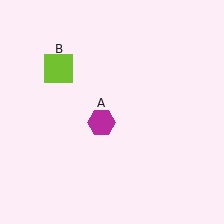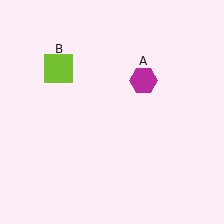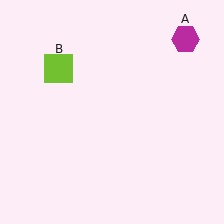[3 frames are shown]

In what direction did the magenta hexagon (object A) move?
The magenta hexagon (object A) moved up and to the right.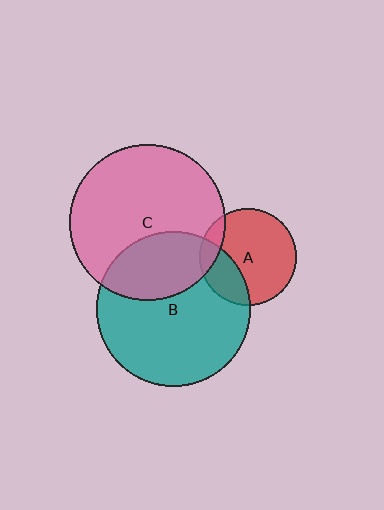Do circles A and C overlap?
Yes.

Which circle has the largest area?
Circle C (pink).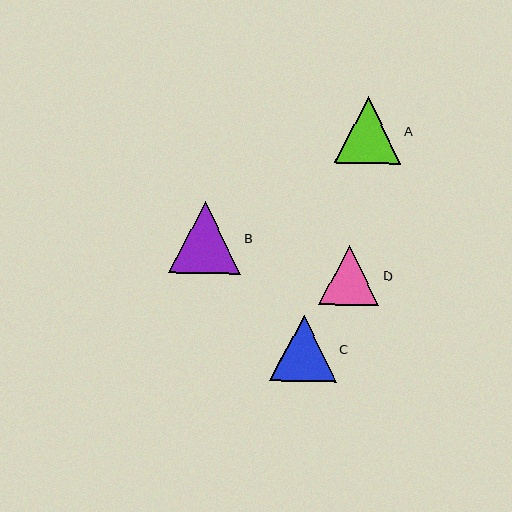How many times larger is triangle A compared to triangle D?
Triangle A is approximately 1.1 times the size of triangle D.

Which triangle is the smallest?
Triangle D is the smallest with a size of approximately 60 pixels.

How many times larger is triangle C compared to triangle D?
Triangle C is approximately 1.1 times the size of triangle D.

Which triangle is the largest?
Triangle B is the largest with a size of approximately 72 pixels.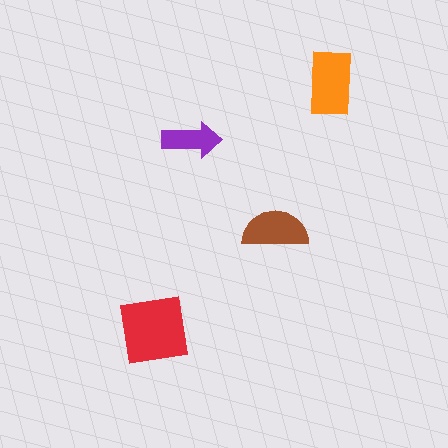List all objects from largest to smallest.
The red square, the orange rectangle, the brown semicircle, the purple arrow.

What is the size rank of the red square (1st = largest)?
1st.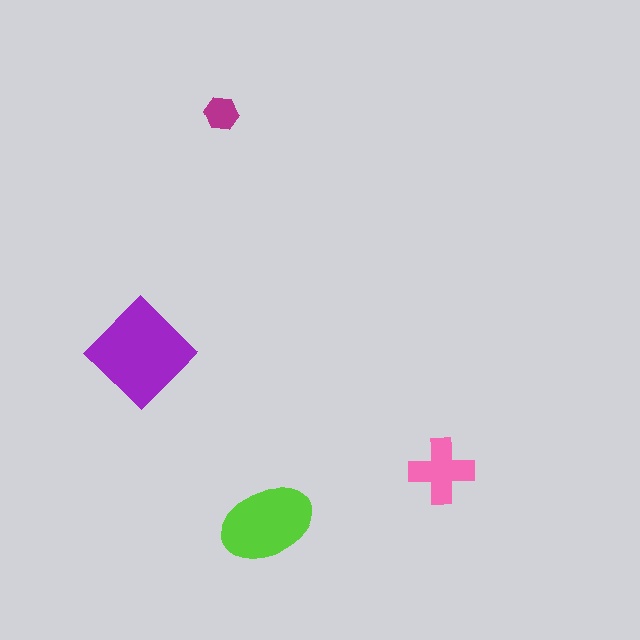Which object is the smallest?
The magenta hexagon.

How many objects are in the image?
There are 4 objects in the image.